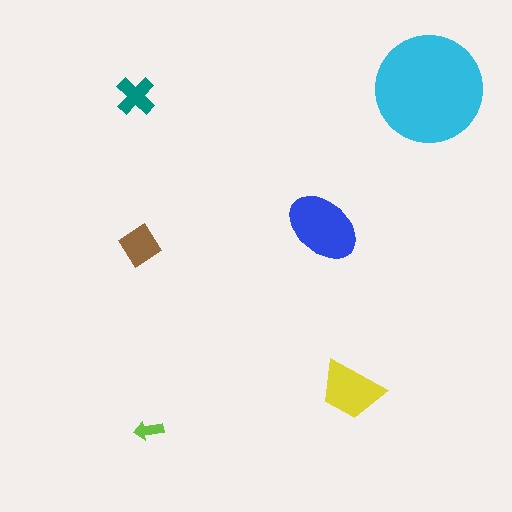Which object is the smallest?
The lime arrow.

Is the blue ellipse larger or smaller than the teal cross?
Larger.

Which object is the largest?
The cyan circle.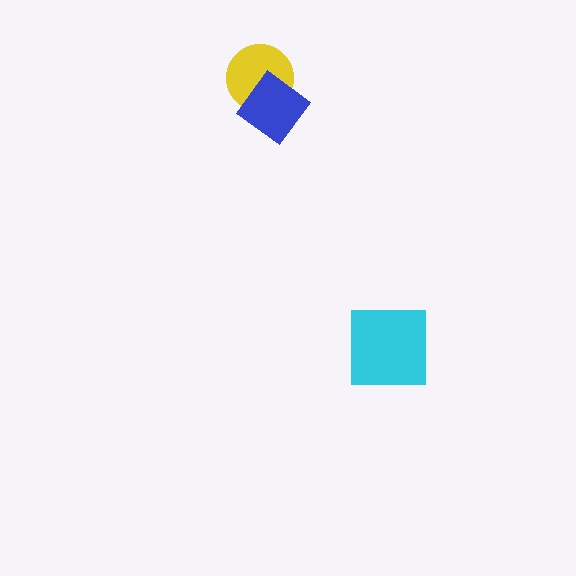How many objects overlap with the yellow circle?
1 object overlaps with the yellow circle.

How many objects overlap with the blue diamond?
1 object overlaps with the blue diamond.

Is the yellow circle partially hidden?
Yes, it is partially covered by another shape.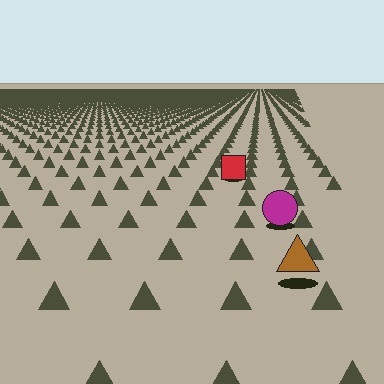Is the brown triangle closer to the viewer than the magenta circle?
Yes. The brown triangle is closer — you can tell from the texture gradient: the ground texture is coarser near it.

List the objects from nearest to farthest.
From nearest to farthest: the brown triangle, the magenta circle, the red square.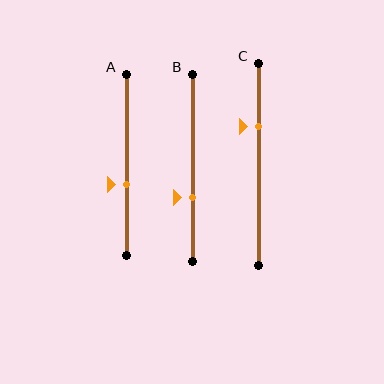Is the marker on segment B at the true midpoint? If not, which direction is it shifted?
No, the marker on segment B is shifted downward by about 16% of the segment length.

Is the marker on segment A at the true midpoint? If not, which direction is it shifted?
No, the marker on segment A is shifted downward by about 11% of the segment length.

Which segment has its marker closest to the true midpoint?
Segment A has its marker closest to the true midpoint.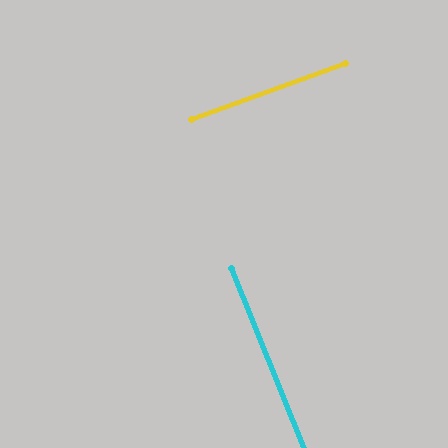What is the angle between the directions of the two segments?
Approximately 88 degrees.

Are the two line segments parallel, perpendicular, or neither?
Perpendicular — they meet at approximately 88°.